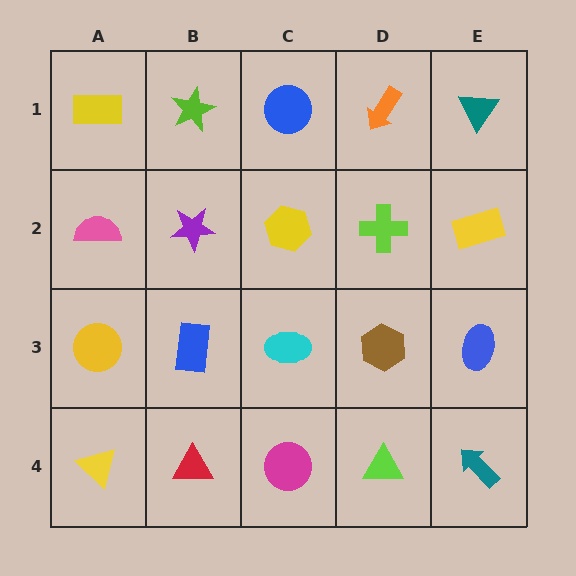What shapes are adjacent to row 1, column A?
A pink semicircle (row 2, column A), a lime star (row 1, column B).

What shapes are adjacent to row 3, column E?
A yellow rectangle (row 2, column E), a teal arrow (row 4, column E), a brown hexagon (row 3, column D).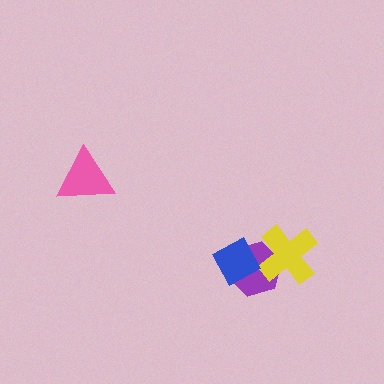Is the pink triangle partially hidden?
No, no other shape covers it.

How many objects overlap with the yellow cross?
1 object overlaps with the yellow cross.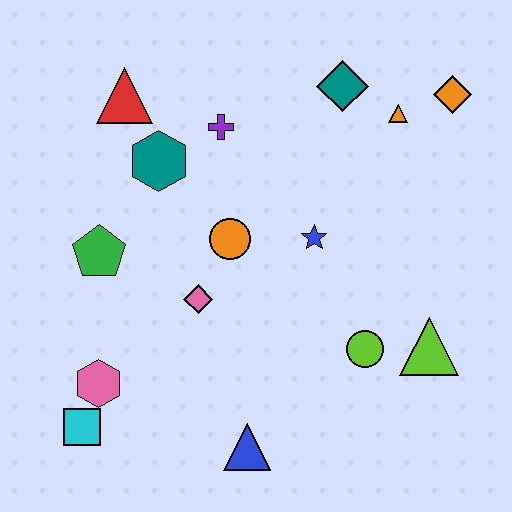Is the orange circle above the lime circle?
Yes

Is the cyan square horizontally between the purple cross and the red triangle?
No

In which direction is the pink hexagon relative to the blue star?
The pink hexagon is to the left of the blue star.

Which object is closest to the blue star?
The orange circle is closest to the blue star.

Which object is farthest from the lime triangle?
The red triangle is farthest from the lime triangle.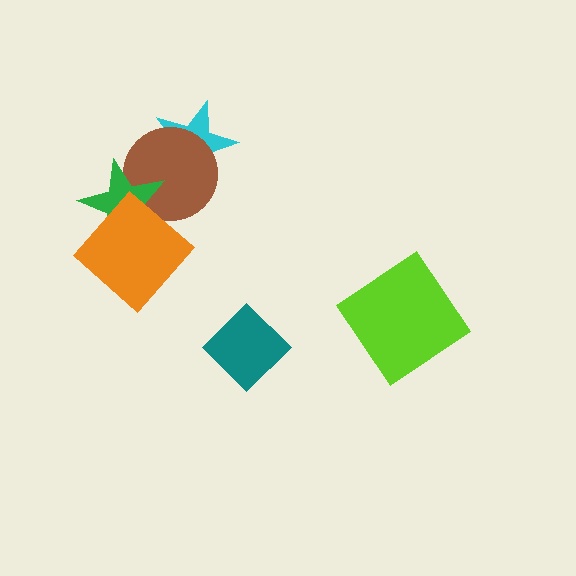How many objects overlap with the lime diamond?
0 objects overlap with the lime diamond.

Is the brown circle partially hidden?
Yes, it is partially covered by another shape.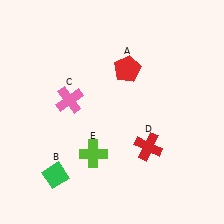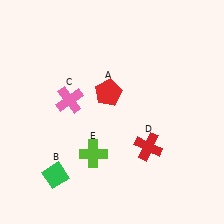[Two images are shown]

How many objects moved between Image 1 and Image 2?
1 object moved between the two images.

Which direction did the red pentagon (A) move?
The red pentagon (A) moved down.